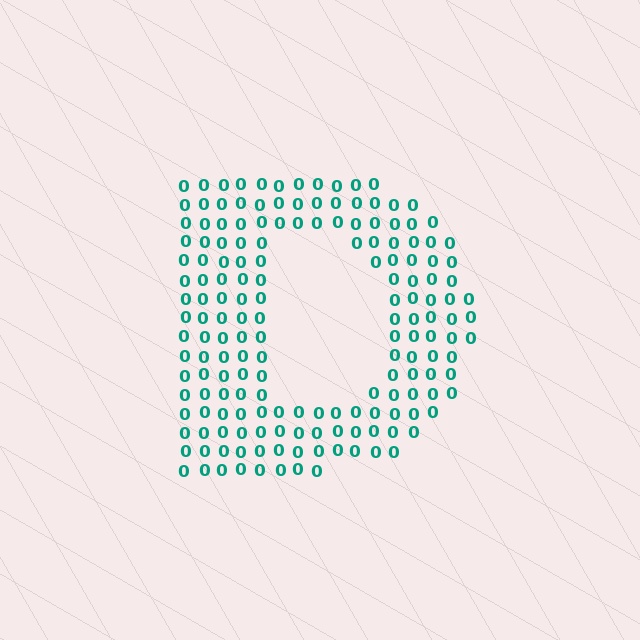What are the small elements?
The small elements are digit 0's.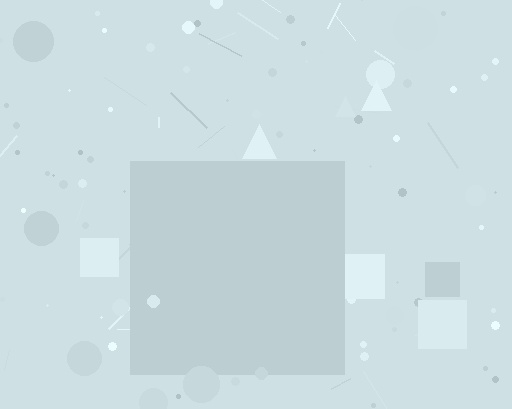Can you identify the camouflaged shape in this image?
The camouflaged shape is a square.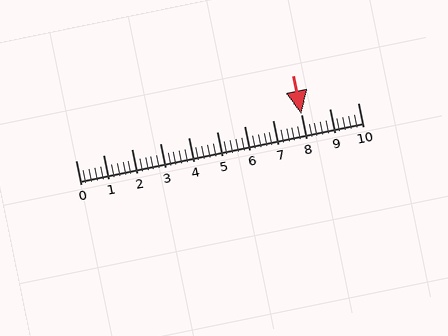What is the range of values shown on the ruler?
The ruler shows values from 0 to 10.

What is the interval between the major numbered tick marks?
The major tick marks are spaced 1 units apart.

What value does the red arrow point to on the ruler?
The red arrow points to approximately 8.0.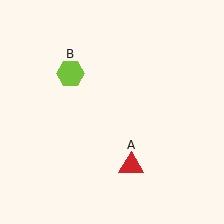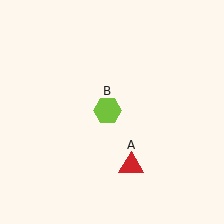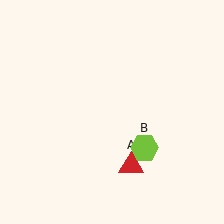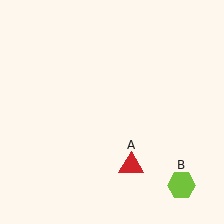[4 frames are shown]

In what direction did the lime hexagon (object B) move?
The lime hexagon (object B) moved down and to the right.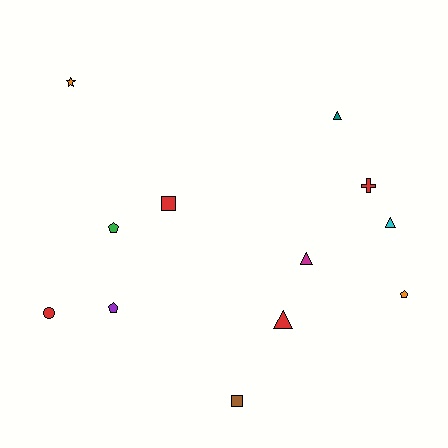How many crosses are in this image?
There is 1 cross.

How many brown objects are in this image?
There is 1 brown object.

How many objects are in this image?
There are 12 objects.